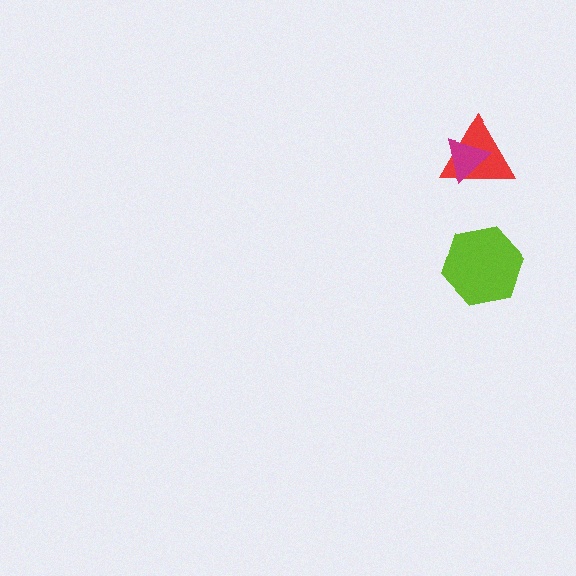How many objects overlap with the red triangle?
1 object overlaps with the red triangle.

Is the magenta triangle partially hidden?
No, no other shape covers it.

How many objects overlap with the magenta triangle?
1 object overlaps with the magenta triangle.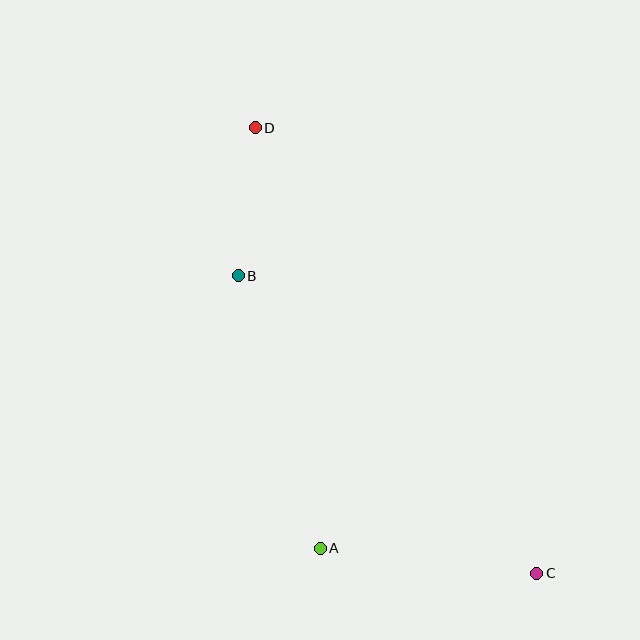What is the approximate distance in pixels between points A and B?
The distance between A and B is approximately 285 pixels.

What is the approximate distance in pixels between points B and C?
The distance between B and C is approximately 422 pixels.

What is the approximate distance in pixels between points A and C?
The distance between A and C is approximately 218 pixels.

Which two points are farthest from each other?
Points C and D are farthest from each other.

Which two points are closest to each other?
Points B and D are closest to each other.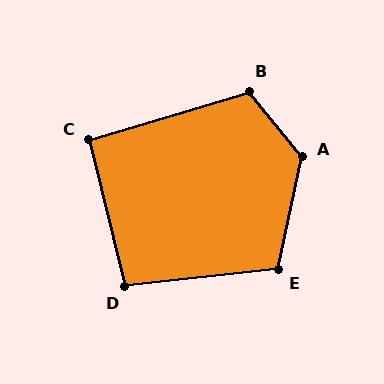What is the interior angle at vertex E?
Approximately 108 degrees (obtuse).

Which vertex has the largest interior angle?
A, at approximately 129 degrees.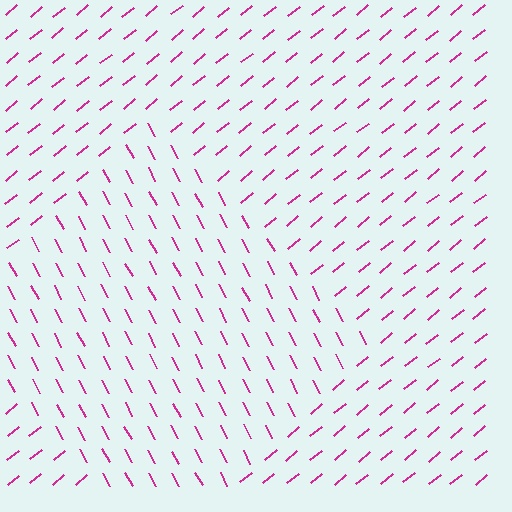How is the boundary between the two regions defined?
The boundary is defined purely by a change in line orientation (approximately 78 degrees difference). All lines are the same color and thickness.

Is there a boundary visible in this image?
Yes, there is a texture boundary formed by a change in line orientation.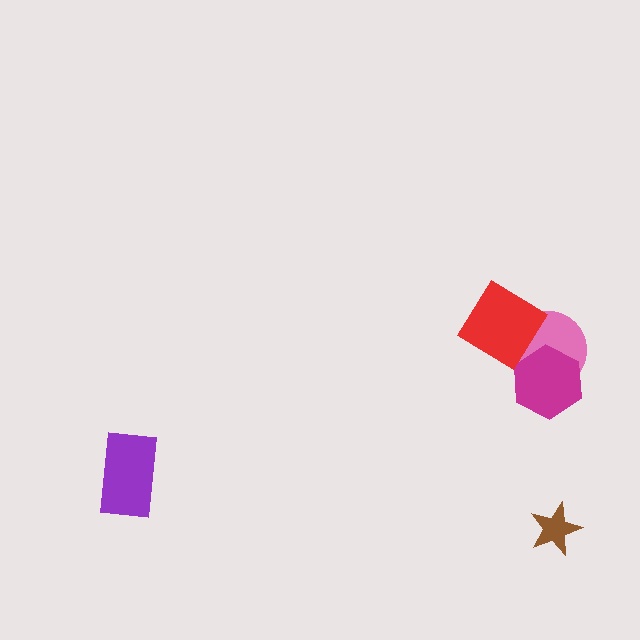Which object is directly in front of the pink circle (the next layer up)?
The magenta hexagon is directly in front of the pink circle.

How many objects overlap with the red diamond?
2 objects overlap with the red diamond.